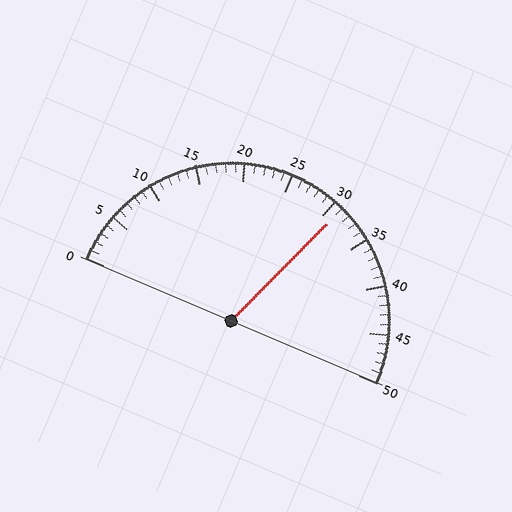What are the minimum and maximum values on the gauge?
The gauge ranges from 0 to 50.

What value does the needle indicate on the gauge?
The needle indicates approximately 31.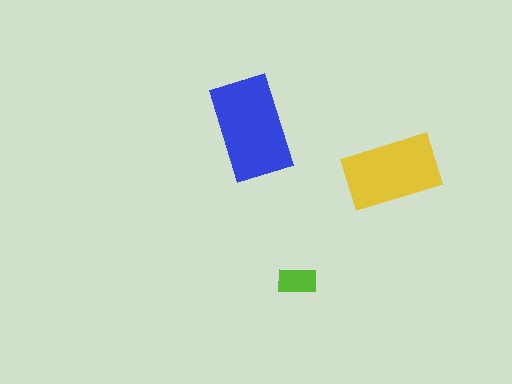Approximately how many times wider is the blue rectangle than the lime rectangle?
About 2.5 times wider.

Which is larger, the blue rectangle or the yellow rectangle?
The blue one.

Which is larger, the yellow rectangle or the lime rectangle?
The yellow one.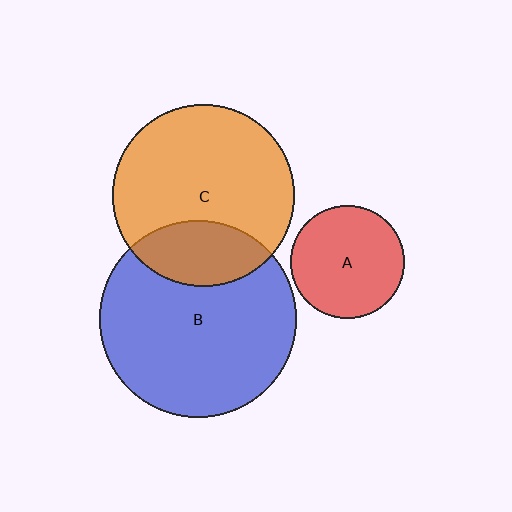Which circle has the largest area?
Circle B (blue).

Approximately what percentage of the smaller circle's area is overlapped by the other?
Approximately 25%.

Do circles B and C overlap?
Yes.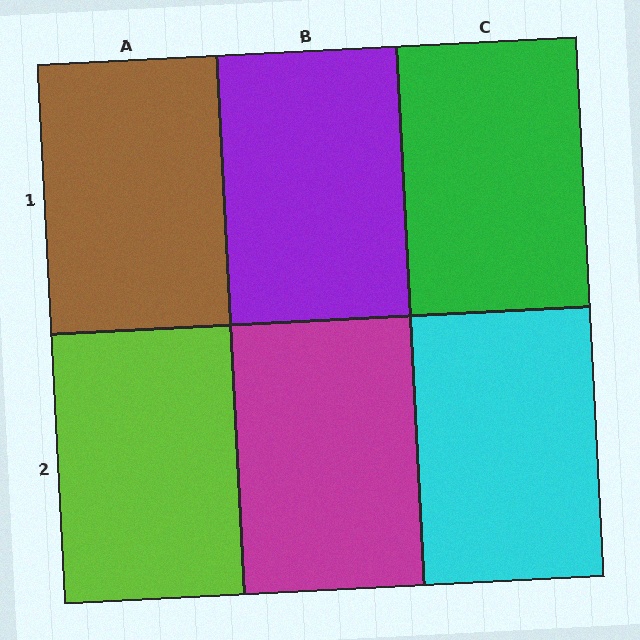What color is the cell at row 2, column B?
Magenta.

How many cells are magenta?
1 cell is magenta.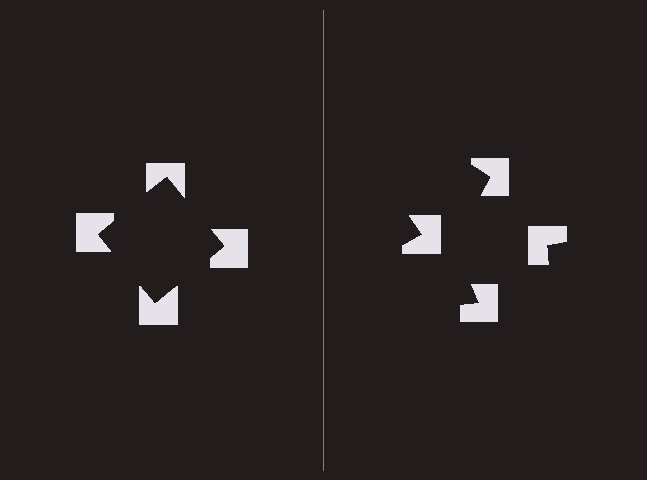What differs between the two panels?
The notched squares are positioned identically on both sides; only the wedge orientations differ. On the left they align to a square; on the right they are misaligned.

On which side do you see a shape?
An illusory square appears on the left side. On the right side the wedge cuts are rotated, so no coherent shape forms.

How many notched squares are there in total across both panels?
8 — 4 on each side.